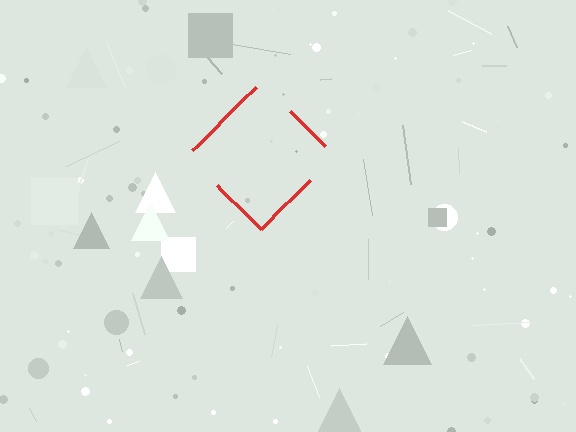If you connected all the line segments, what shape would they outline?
They would outline a diamond.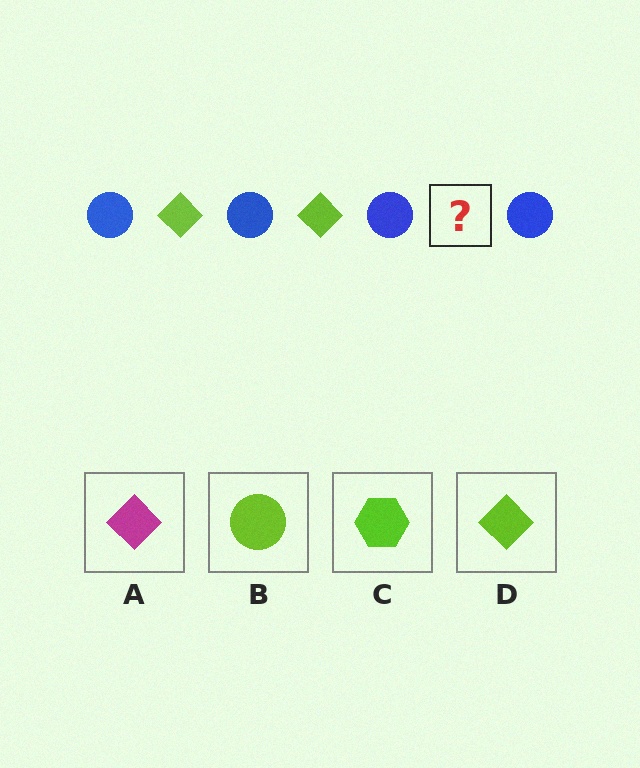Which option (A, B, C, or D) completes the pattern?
D.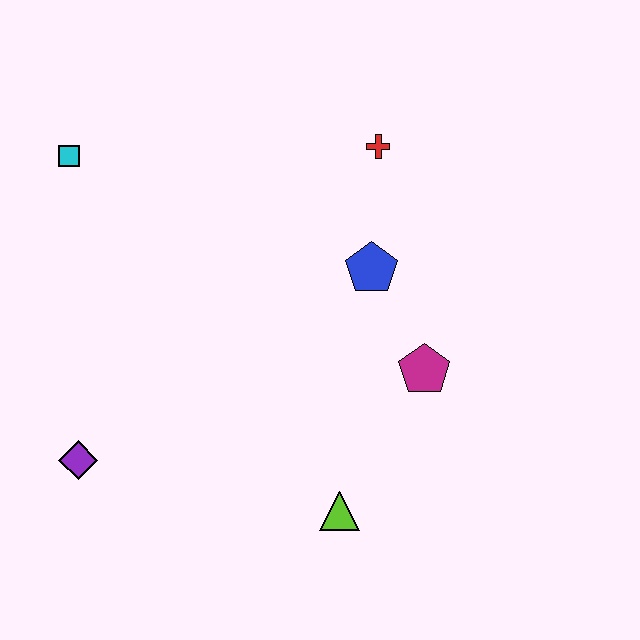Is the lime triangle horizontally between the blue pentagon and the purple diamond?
Yes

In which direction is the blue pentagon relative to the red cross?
The blue pentagon is below the red cross.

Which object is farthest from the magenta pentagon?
The cyan square is farthest from the magenta pentagon.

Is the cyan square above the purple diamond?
Yes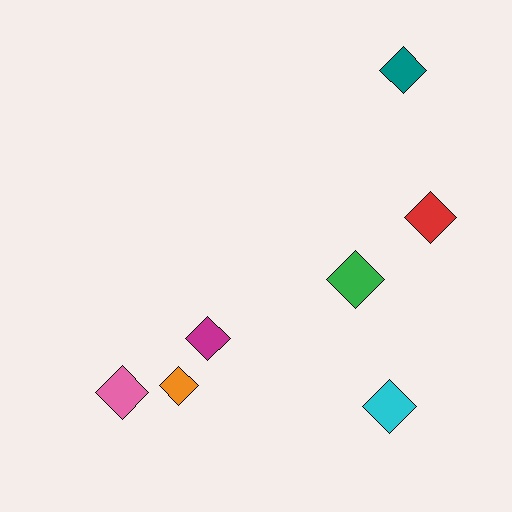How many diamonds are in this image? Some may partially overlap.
There are 7 diamonds.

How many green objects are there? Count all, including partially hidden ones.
There is 1 green object.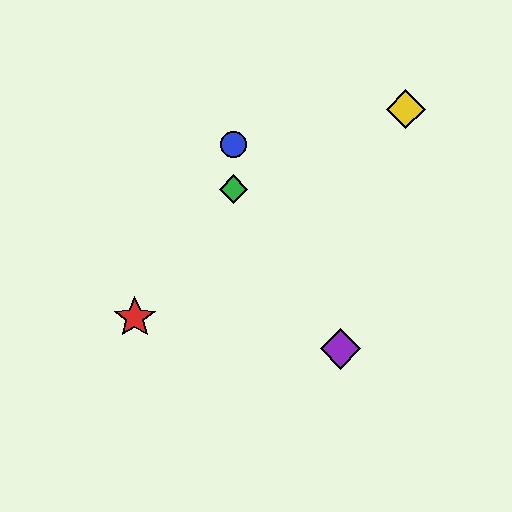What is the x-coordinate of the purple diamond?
The purple diamond is at x≈340.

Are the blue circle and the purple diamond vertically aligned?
No, the blue circle is at x≈233 and the purple diamond is at x≈340.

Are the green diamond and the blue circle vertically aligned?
Yes, both are at x≈233.